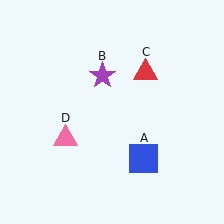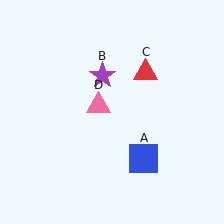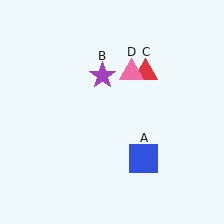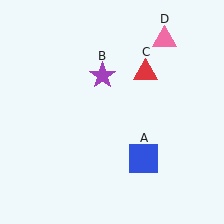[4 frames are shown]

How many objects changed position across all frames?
1 object changed position: pink triangle (object D).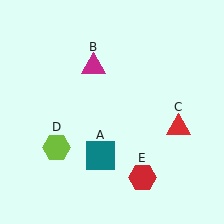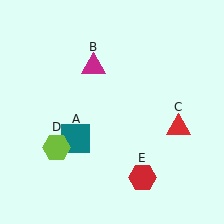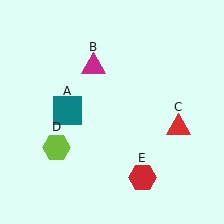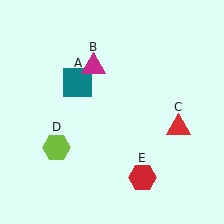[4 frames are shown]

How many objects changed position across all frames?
1 object changed position: teal square (object A).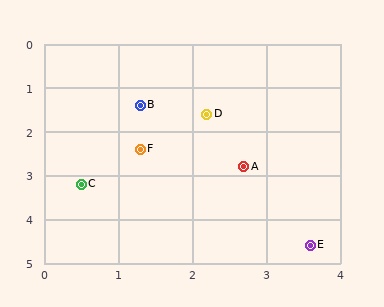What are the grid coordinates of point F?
Point F is at approximately (1.3, 2.4).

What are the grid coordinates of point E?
Point E is at approximately (3.6, 4.6).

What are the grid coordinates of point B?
Point B is at approximately (1.3, 1.4).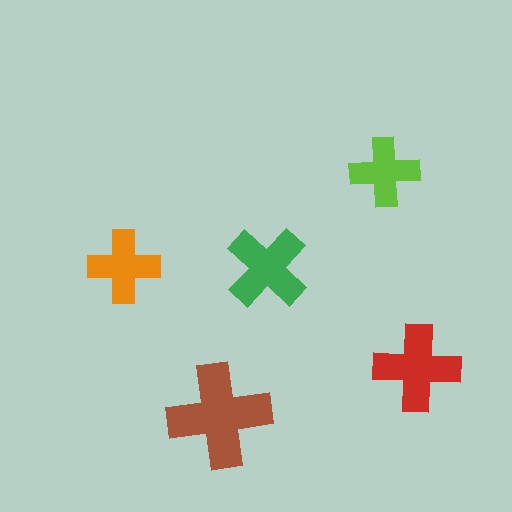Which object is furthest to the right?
The red cross is rightmost.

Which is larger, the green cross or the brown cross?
The brown one.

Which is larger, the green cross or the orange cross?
The green one.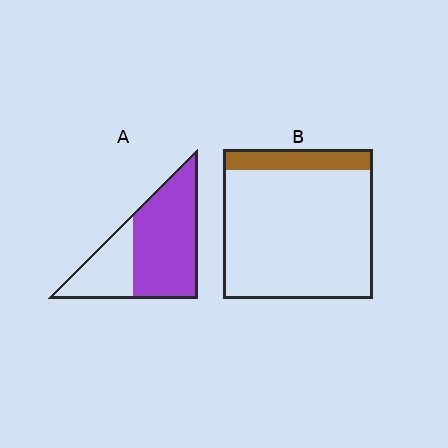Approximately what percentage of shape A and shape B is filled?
A is approximately 70% and B is approximately 15%.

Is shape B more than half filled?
No.